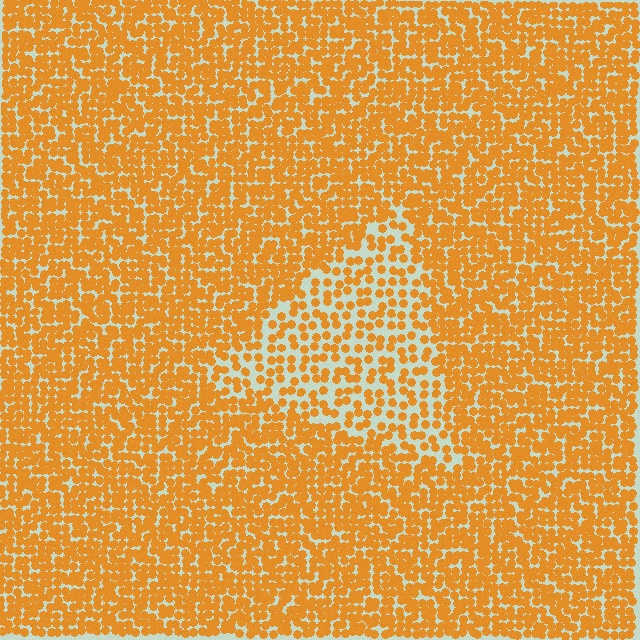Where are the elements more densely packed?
The elements are more densely packed outside the triangle boundary.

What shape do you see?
I see a triangle.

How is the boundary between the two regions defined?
The boundary is defined by a change in element density (approximately 1.9x ratio). All elements are the same color, size, and shape.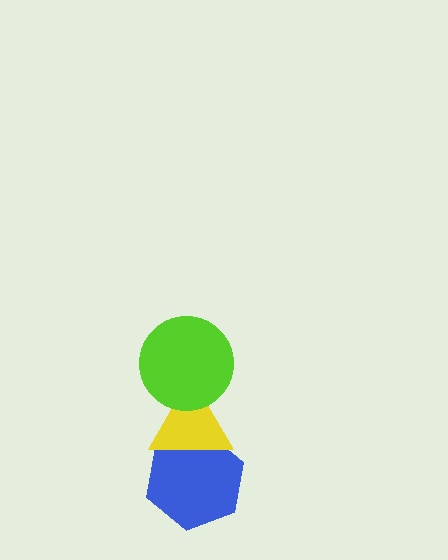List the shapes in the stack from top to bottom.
From top to bottom: the lime circle, the yellow triangle, the blue hexagon.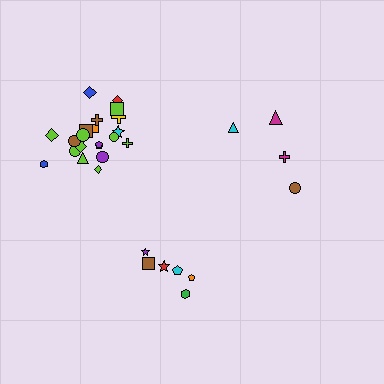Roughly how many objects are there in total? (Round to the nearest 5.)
Roughly 30 objects in total.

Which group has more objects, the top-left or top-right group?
The top-left group.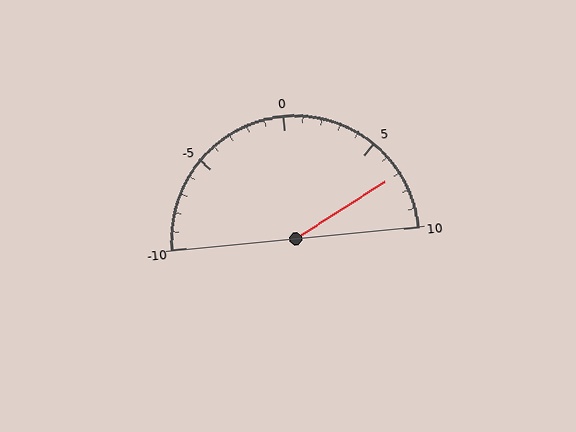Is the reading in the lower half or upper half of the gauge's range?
The reading is in the upper half of the range (-10 to 10).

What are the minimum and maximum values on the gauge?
The gauge ranges from -10 to 10.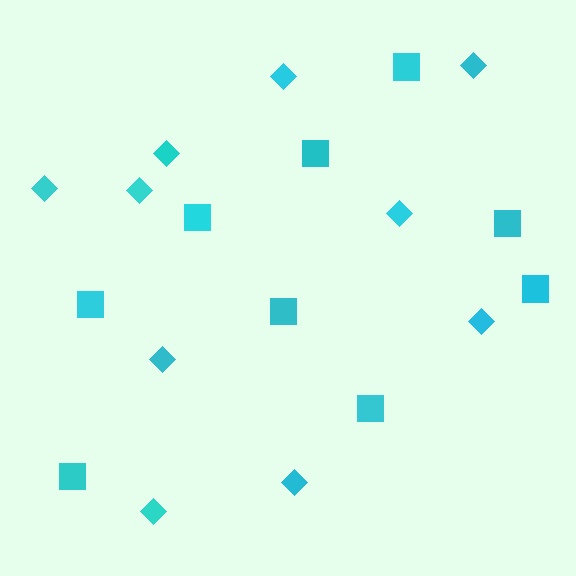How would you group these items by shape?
There are 2 groups: one group of diamonds (10) and one group of squares (9).